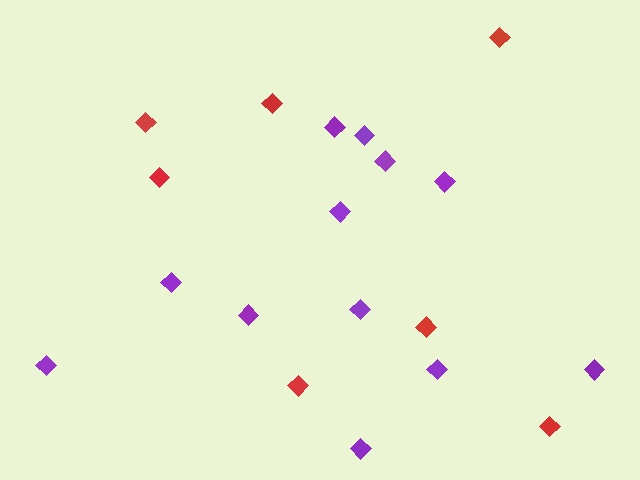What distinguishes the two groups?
There are 2 groups: one group of red diamonds (7) and one group of purple diamonds (12).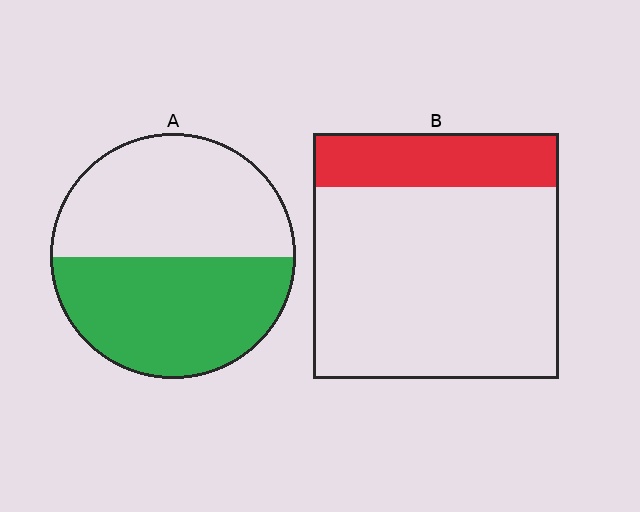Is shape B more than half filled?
No.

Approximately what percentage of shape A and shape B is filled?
A is approximately 50% and B is approximately 20%.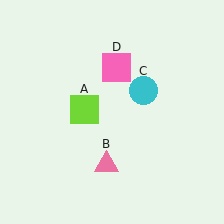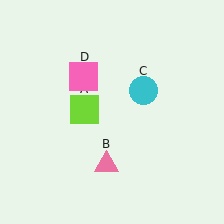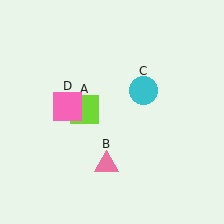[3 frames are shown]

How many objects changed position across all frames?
1 object changed position: pink square (object D).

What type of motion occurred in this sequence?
The pink square (object D) rotated counterclockwise around the center of the scene.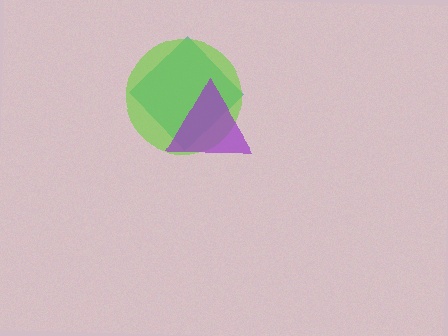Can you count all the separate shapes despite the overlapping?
Yes, there are 3 separate shapes.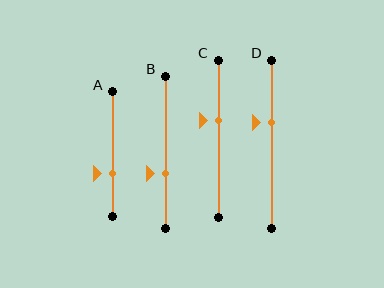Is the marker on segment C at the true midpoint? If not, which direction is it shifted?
No, the marker on segment C is shifted upward by about 11% of the segment length.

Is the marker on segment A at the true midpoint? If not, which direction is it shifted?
No, the marker on segment A is shifted downward by about 15% of the segment length.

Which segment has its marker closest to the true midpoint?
Segment C has its marker closest to the true midpoint.